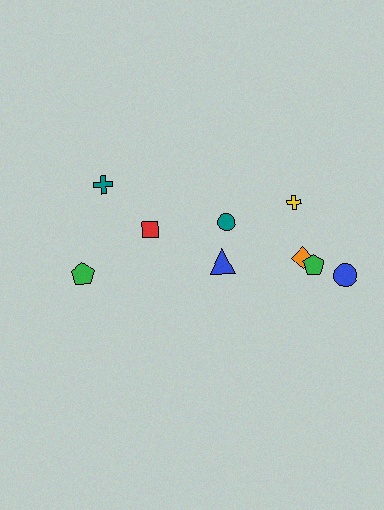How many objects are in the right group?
There are 6 objects.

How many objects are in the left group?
There are 3 objects.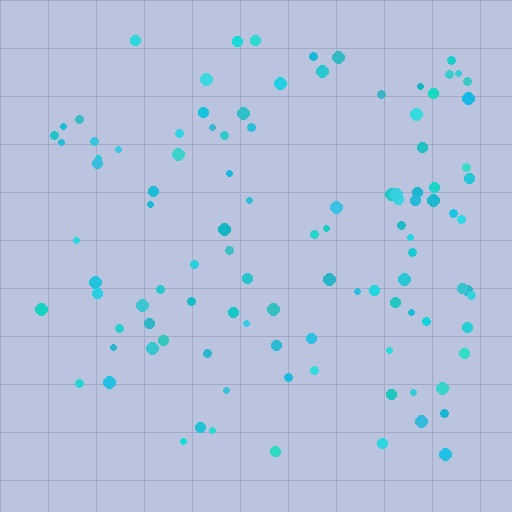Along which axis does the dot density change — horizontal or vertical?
Horizontal.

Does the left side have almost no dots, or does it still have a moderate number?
Still a moderate number, just noticeably fewer than the right.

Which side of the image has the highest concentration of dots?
The right.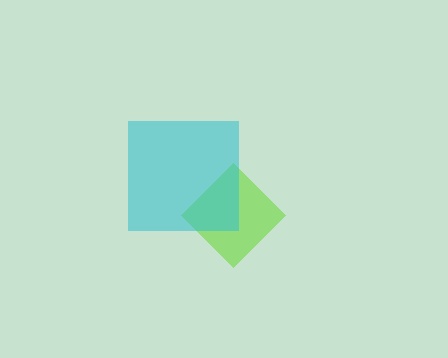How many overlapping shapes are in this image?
There are 2 overlapping shapes in the image.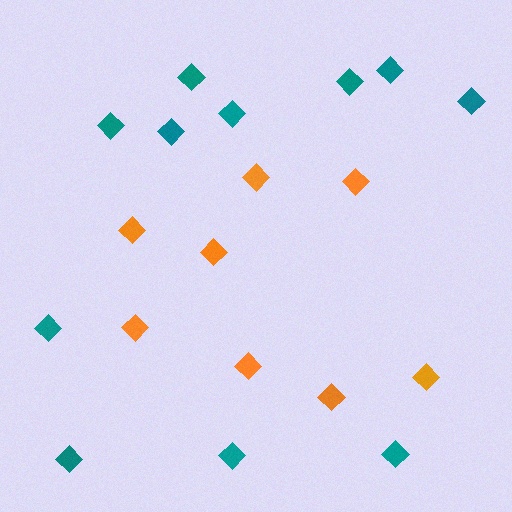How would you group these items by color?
There are 2 groups: one group of orange diamonds (8) and one group of teal diamonds (11).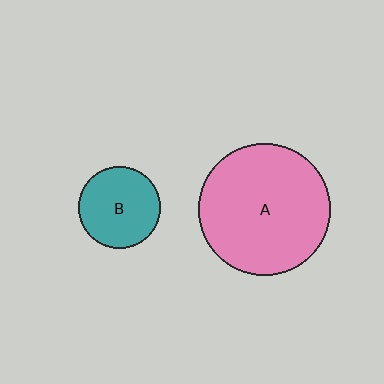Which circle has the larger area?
Circle A (pink).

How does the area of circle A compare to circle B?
Approximately 2.6 times.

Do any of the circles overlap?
No, none of the circles overlap.